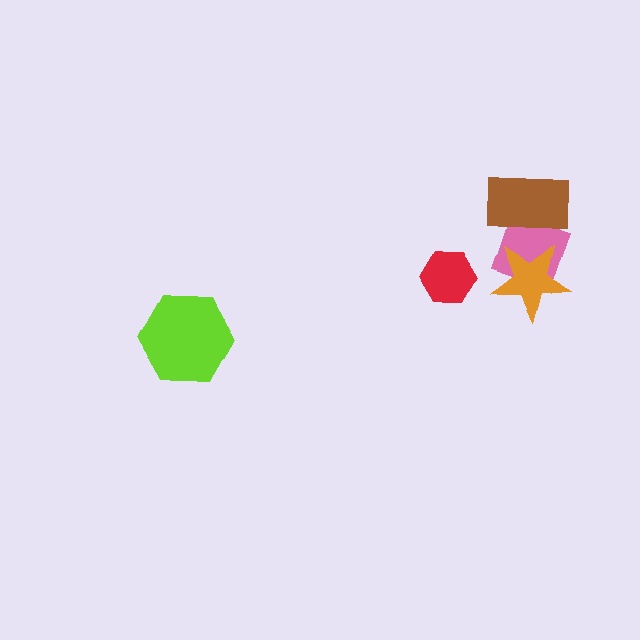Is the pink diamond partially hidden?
Yes, it is partially covered by another shape.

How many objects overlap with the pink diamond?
2 objects overlap with the pink diamond.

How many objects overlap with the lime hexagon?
0 objects overlap with the lime hexagon.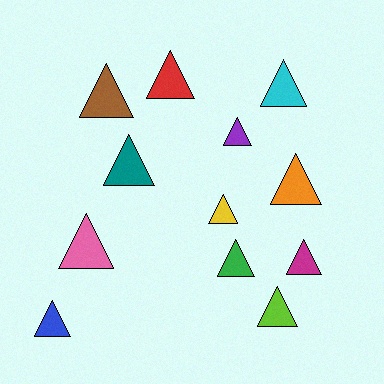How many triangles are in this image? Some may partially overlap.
There are 12 triangles.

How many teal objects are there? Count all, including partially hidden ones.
There is 1 teal object.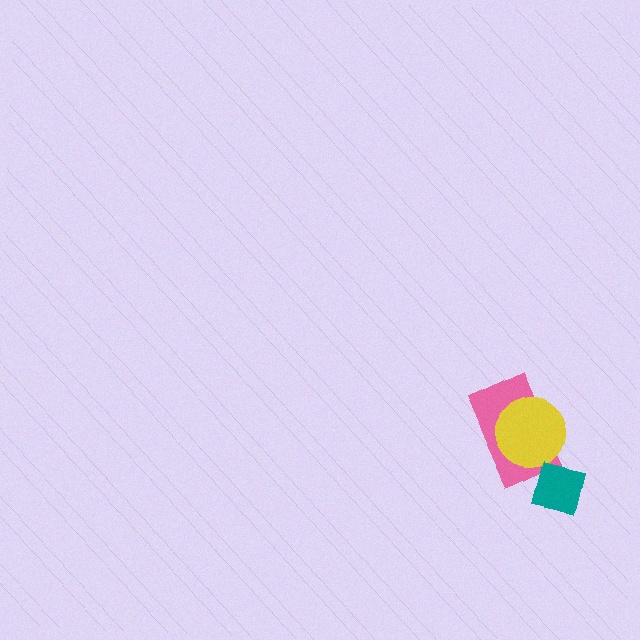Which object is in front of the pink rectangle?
The yellow circle is in front of the pink rectangle.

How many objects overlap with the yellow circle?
1 object overlaps with the yellow circle.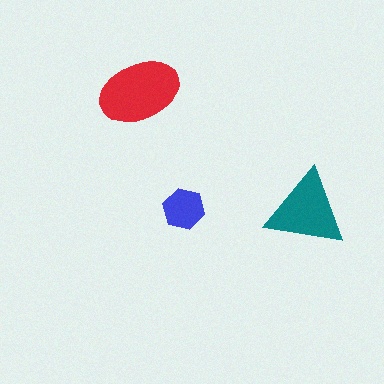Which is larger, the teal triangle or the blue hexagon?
The teal triangle.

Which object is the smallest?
The blue hexagon.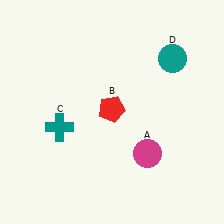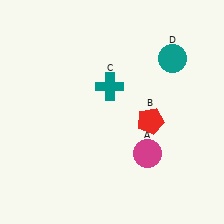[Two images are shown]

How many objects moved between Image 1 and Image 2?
2 objects moved between the two images.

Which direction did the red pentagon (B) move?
The red pentagon (B) moved right.